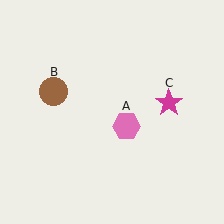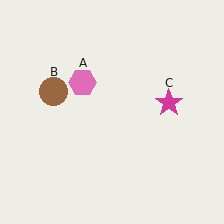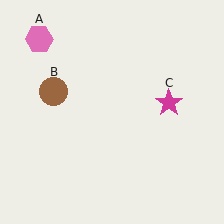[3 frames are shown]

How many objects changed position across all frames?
1 object changed position: pink hexagon (object A).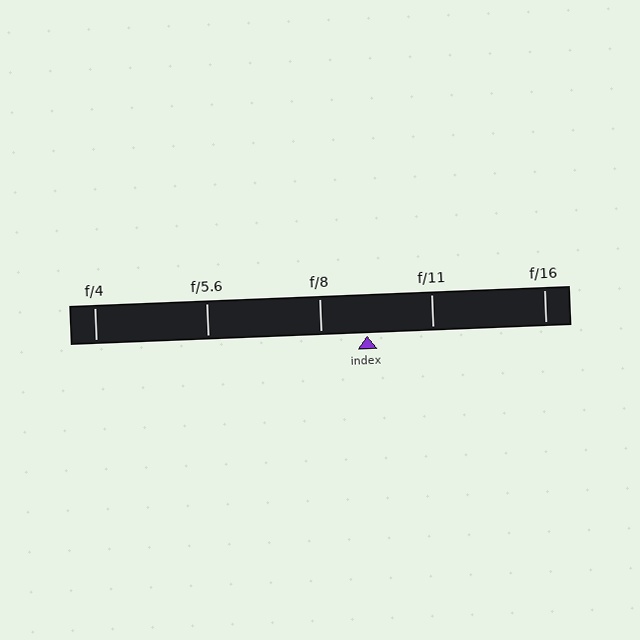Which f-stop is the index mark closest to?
The index mark is closest to f/8.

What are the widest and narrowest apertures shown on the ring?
The widest aperture shown is f/4 and the narrowest is f/16.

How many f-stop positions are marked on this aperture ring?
There are 5 f-stop positions marked.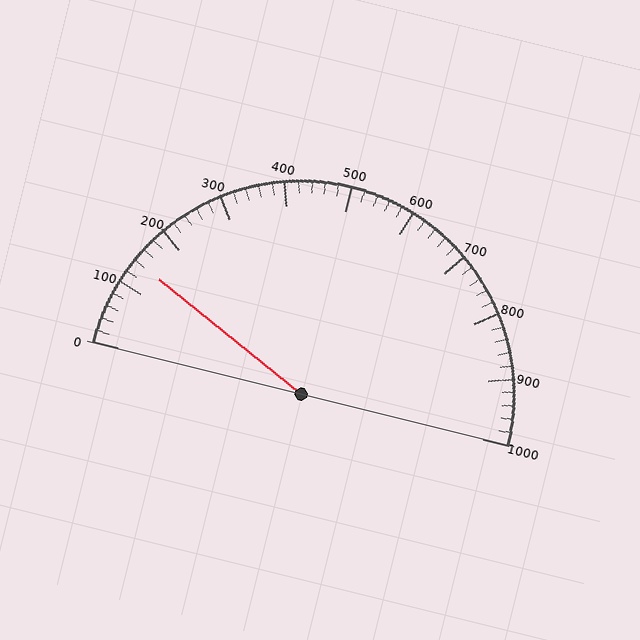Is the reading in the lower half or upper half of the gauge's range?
The reading is in the lower half of the range (0 to 1000).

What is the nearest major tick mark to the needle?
The nearest major tick mark is 100.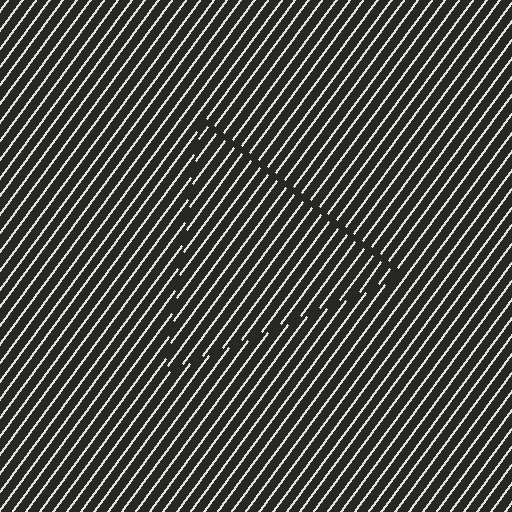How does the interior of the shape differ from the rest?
The interior of the shape contains the same grating, shifted by half a period — the contour is defined by the phase discontinuity where line-ends from the inner and outer gratings abut.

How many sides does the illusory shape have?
3 sides — the line-ends trace a triangle.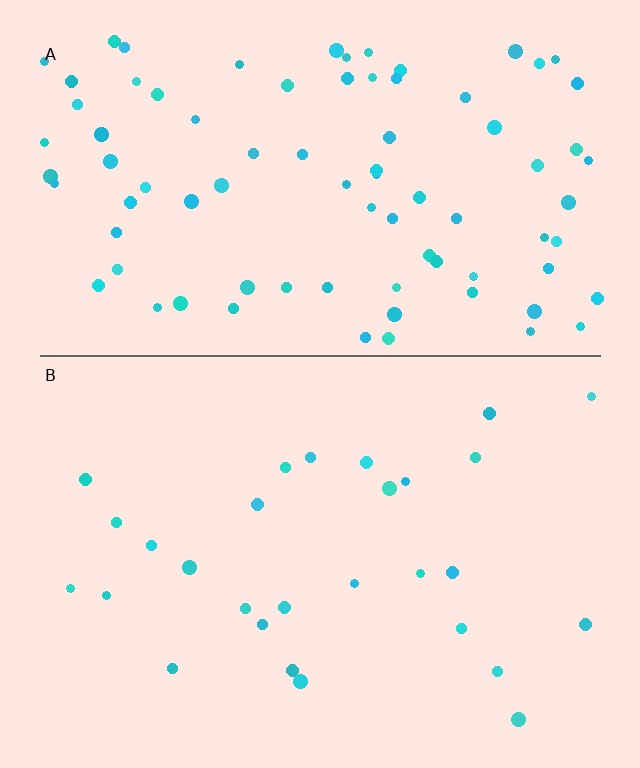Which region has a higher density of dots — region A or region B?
A (the top).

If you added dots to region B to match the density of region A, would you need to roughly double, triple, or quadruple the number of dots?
Approximately triple.